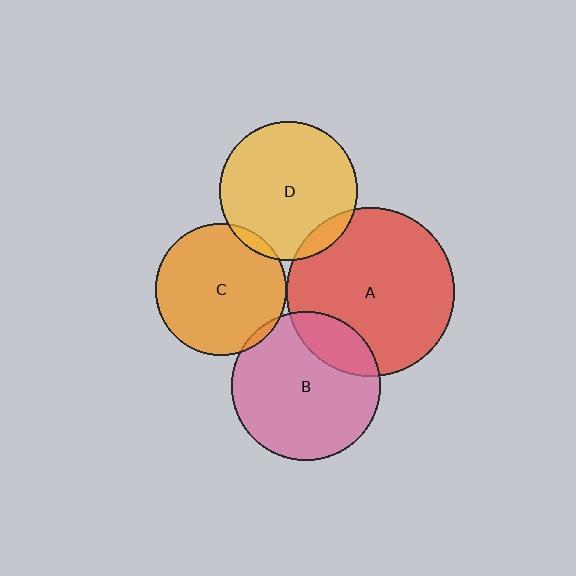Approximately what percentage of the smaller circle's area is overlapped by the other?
Approximately 5%.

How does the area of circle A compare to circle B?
Approximately 1.3 times.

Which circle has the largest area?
Circle A (red).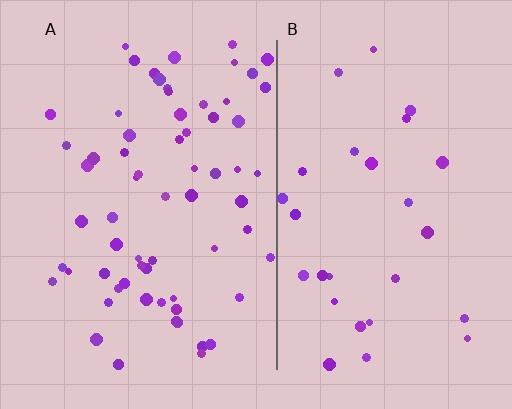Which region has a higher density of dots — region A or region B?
A (the left).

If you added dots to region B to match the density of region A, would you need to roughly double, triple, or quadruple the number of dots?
Approximately double.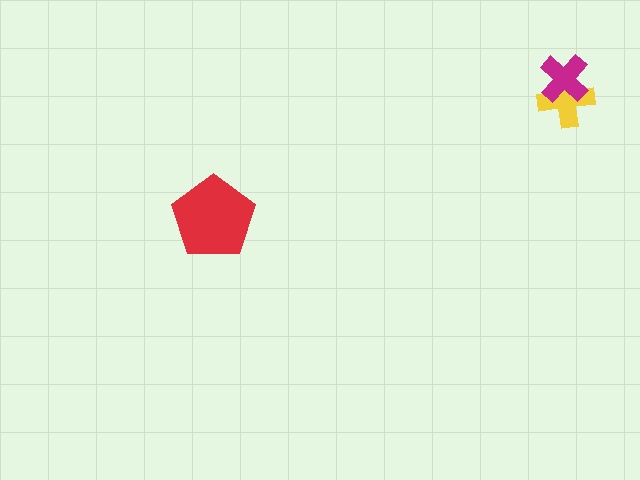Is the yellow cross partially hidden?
Yes, it is partially covered by another shape.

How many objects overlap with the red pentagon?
0 objects overlap with the red pentagon.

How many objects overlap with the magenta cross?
1 object overlaps with the magenta cross.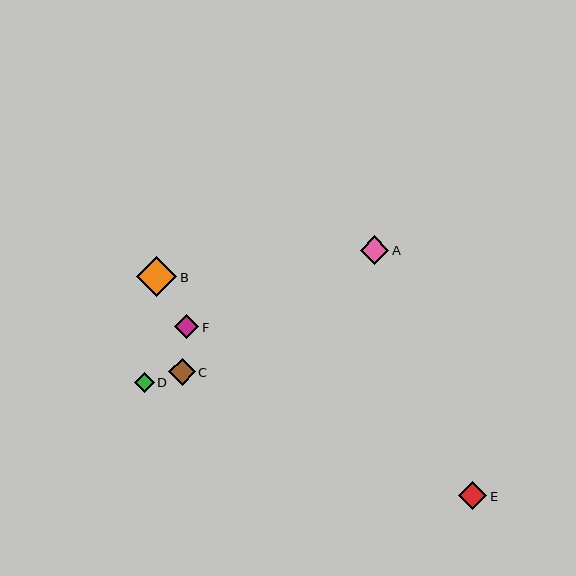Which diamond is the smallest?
Diamond D is the smallest with a size of approximately 20 pixels.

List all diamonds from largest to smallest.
From largest to smallest: B, A, E, C, F, D.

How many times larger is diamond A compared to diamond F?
Diamond A is approximately 1.2 times the size of diamond F.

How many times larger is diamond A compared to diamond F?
Diamond A is approximately 1.2 times the size of diamond F.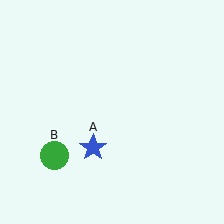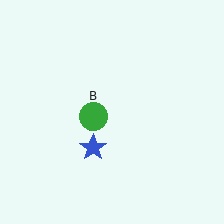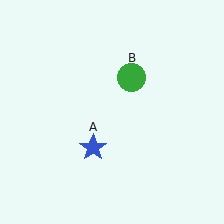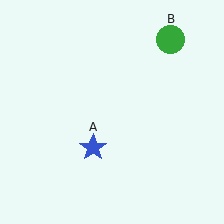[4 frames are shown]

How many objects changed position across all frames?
1 object changed position: green circle (object B).